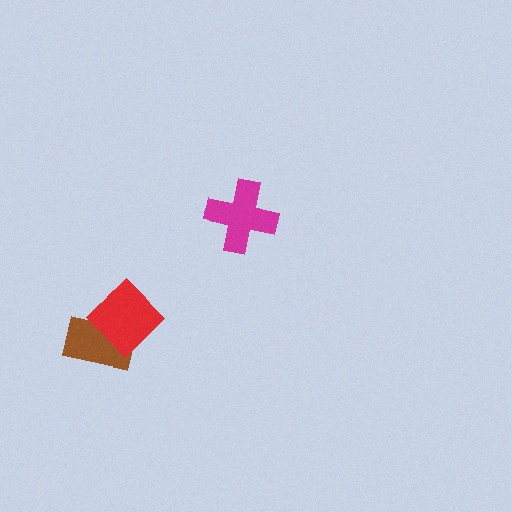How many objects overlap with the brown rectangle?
1 object overlaps with the brown rectangle.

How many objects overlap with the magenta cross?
0 objects overlap with the magenta cross.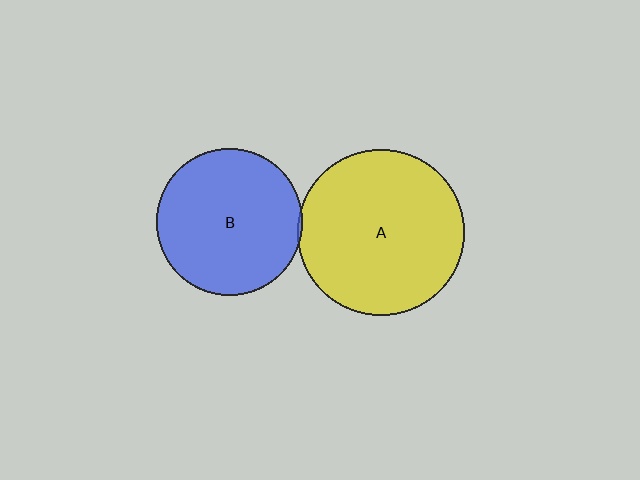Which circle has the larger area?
Circle A (yellow).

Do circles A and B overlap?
Yes.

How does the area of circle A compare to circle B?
Approximately 1.3 times.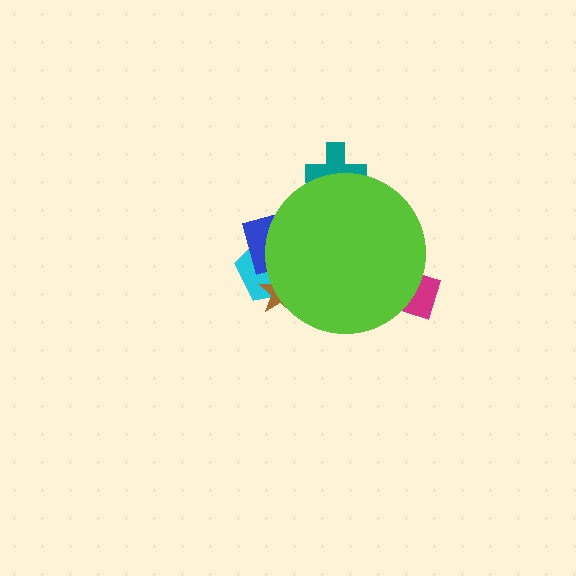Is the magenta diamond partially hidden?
Yes, the magenta diamond is partially hidden behind the lime circle.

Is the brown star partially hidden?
Yes, the brown star is partially hidden behind the lime circle.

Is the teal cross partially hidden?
Yes, the teal cross is partially hidden behind the lime circle.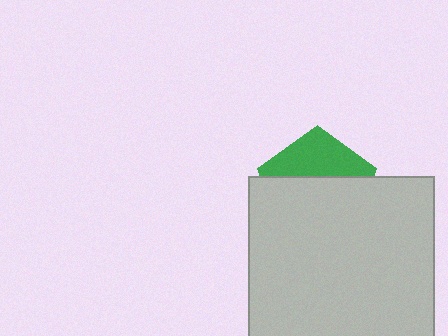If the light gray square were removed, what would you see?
You would see the complete green pentagon.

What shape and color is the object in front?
The object in front is a light gray square.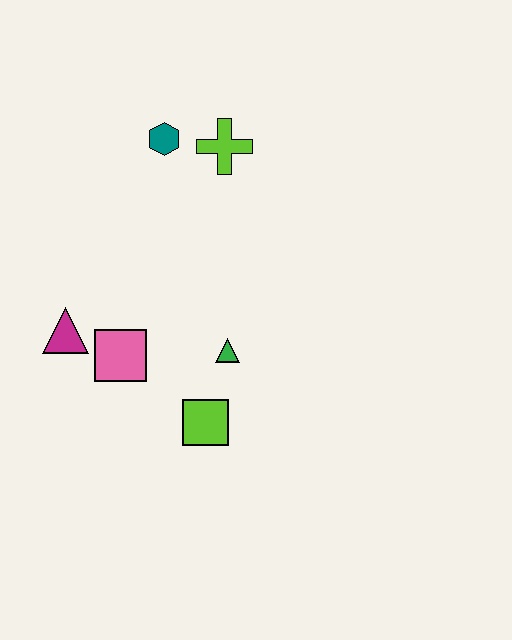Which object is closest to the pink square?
The magenta triangle is closest to the pink square.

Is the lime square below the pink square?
Yes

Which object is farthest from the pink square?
The lime cross is farthest from the pink square.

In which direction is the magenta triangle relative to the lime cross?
The magenta triangle is below the lime cross.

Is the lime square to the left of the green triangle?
Yes